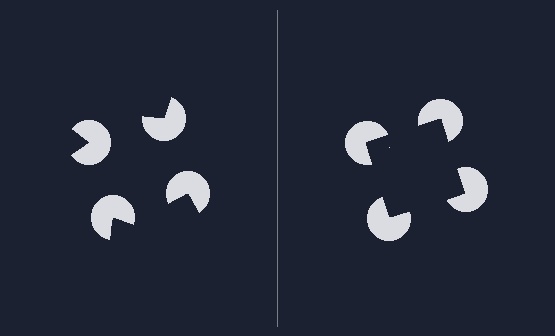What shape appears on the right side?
An illusory square.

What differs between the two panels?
The pac-man discs are positioned identically on both sides; only the wedge orientations differ. On the right they align to a square; on the left they are misaligned.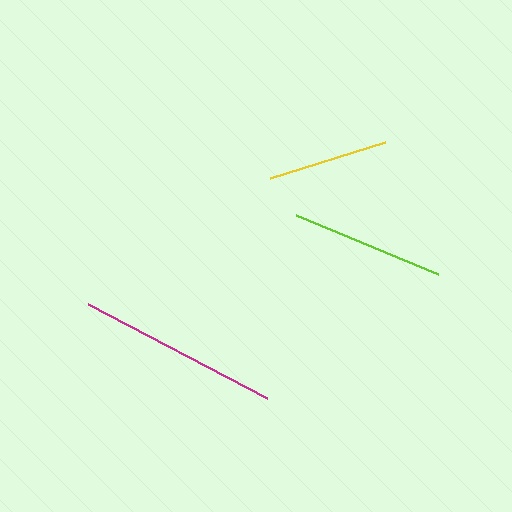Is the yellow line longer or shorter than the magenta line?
The magenta line is longer than the yellow line.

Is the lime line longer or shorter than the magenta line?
The magenta line is longer than the lime line.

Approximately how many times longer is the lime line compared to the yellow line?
The lime line is approximately 1.3 times the length of the yellow line.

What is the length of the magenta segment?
The magenta segment is approximately 202 pixels long.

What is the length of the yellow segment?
The yellow segment is approximately 121 pixels long.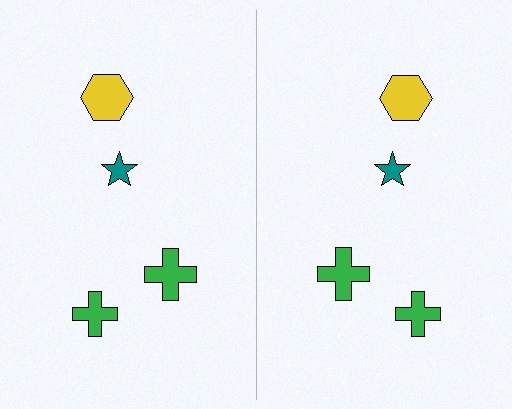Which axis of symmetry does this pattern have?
The pattern has a vertical axis of symmetry running through the center of the image.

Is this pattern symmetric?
Yes, this pattern has bilateral (reflection) symmetry.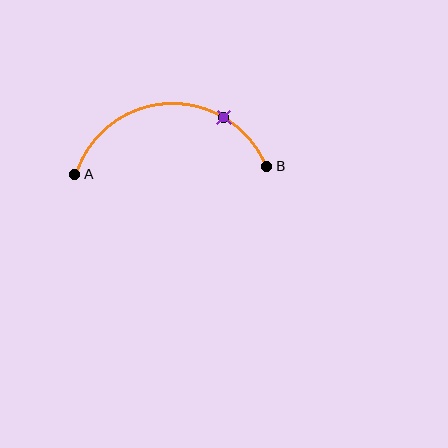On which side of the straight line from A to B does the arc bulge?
The arc bulges above the straight line connecting A and B.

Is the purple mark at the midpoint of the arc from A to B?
No. The purple mark lies on the arc but is closer to endpoint B. The arc midpoint would be at the point on the curve equidistant along the arc from both A and B.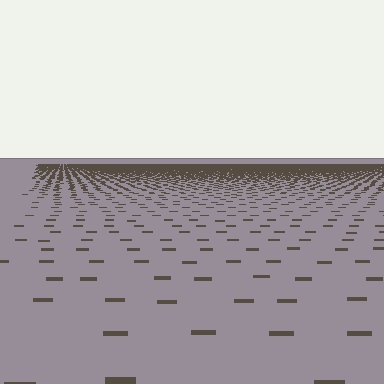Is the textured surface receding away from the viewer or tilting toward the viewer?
The surface is receding away from the viewer. Texture elements get smaller and denser toward the top.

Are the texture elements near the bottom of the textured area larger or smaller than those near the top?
Larger. Near the bottom, elements are closer to the viewer and appear at a bigger on-screen size.